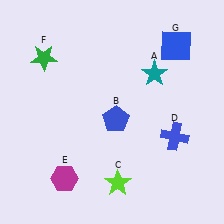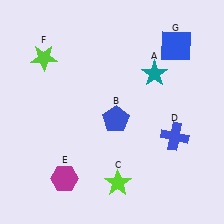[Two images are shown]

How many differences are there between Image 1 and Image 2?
There is 1 difference between the two images.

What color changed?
The star (F) changed from green in Image 1 to lime in Image 2.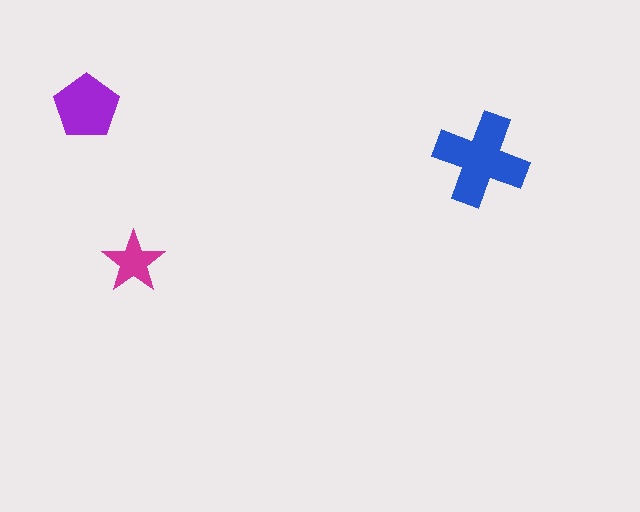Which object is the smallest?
The magenta star.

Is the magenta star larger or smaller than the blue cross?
Smaller.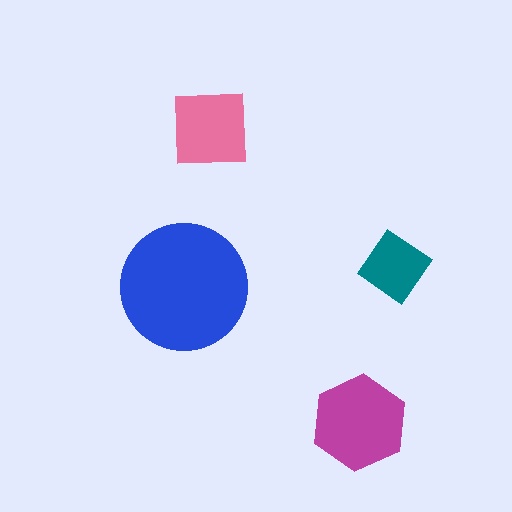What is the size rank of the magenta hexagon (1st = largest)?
2nd.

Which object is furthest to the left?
The blue circle is leftmost.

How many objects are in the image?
There are 4 objects in the image.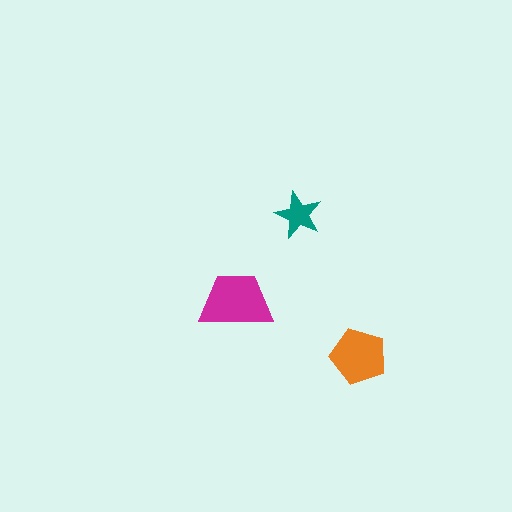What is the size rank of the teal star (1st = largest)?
3rd.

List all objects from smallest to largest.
The teal star, the orange pentagon, the magenta trapezoid.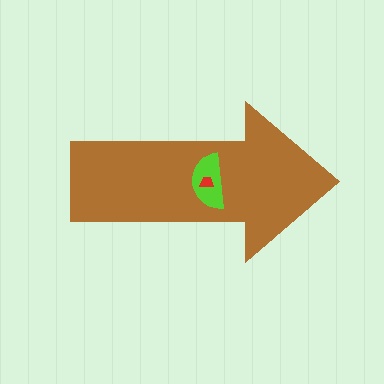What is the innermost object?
The red trapezoid.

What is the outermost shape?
The brown arrow.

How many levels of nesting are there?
3.